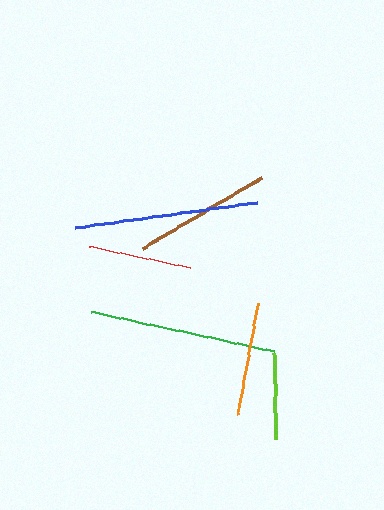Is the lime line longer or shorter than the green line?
The green line is longer than the lime line.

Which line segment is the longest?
The green line is the longest at approximately 188 pixels.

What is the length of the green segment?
The green segment is approximately 188 pixels long.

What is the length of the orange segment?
The orange segment is approximately 114 pixels long.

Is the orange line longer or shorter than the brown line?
The brown line is longer than the orange line.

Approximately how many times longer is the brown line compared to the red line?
The brown line is approximately 1.3 times the length of the red line.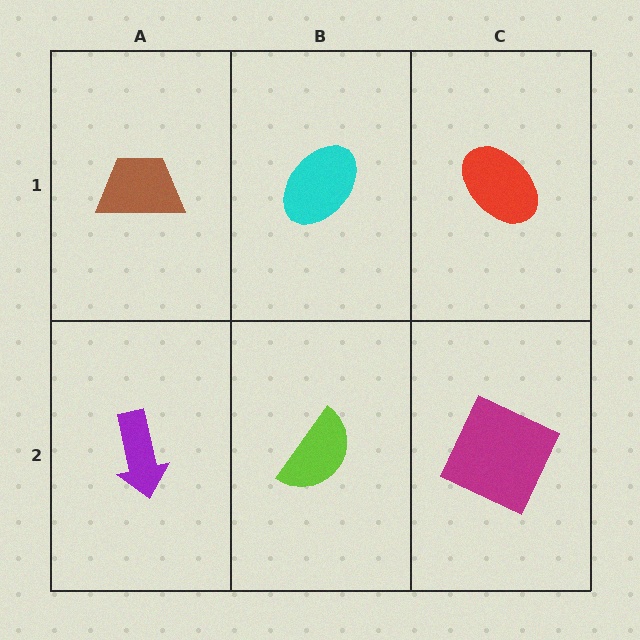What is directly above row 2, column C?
A red ellipse.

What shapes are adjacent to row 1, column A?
A purple arrow (row 2, column A), a cyan ellipse (row 1, column B).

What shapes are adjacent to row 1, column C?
A magenta square (row 2, column C), a cyan ellipse (row 1, column B).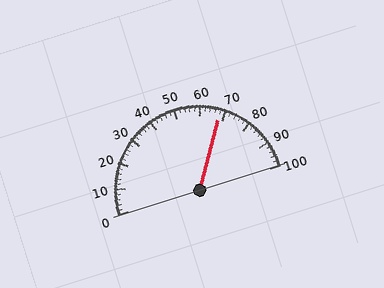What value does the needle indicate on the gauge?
The needle indicates approximately 68.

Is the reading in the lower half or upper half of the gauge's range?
The reading is in the upper half of the range (0 to 100).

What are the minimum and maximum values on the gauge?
The gauge ranges from 0 to 100.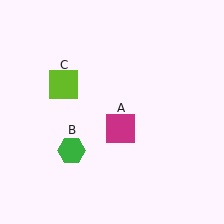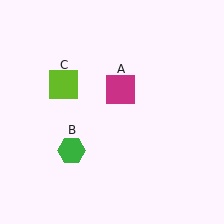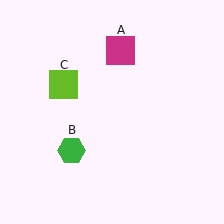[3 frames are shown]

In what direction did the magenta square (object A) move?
The magenta square (object A) moved up.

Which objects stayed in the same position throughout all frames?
Green hexagon (object B) and lime square (object C) remained stationary.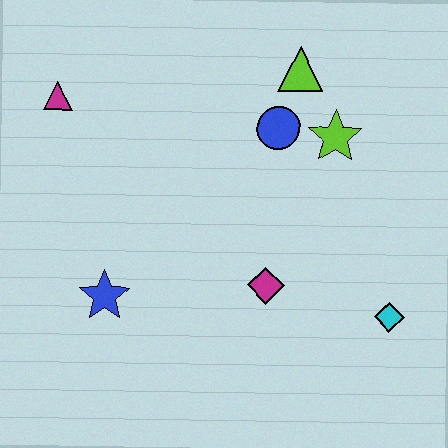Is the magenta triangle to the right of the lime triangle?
No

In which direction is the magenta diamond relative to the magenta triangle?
The magenta diamond is to the right of the magenta triangle.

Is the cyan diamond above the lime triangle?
No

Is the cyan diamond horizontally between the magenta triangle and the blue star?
No